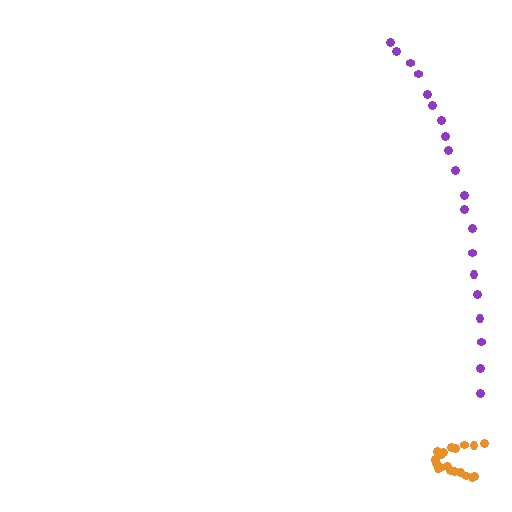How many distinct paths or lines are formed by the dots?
There are 2 distinct paths.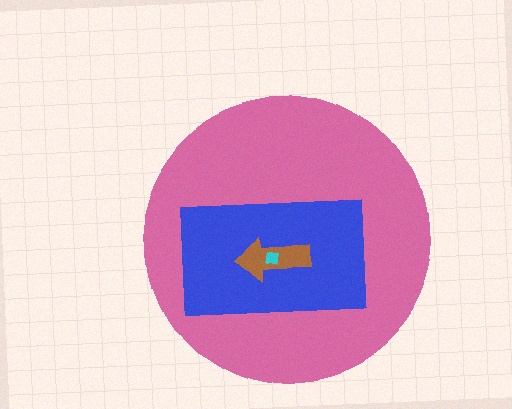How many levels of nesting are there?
4.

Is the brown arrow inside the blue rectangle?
Yes.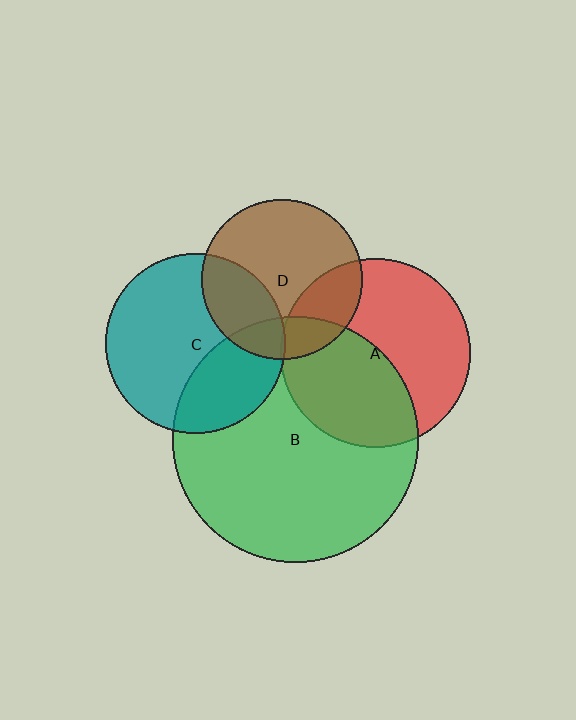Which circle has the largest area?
Circle B (green).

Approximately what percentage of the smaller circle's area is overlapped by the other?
Approximately 30%.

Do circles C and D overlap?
Yes.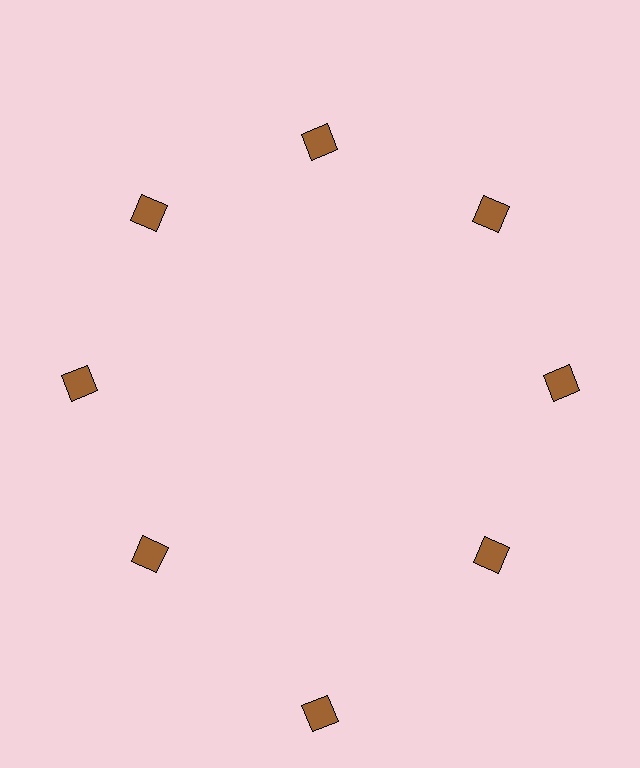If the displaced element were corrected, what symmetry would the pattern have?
It would have 8-fold rotational symmetry — the pattern would map onto itself every 45 degrees.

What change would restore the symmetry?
The symmetry would be restored by moving it inward, back onto the ring so that all 8 squares sit at equal angles and equal distance from the center.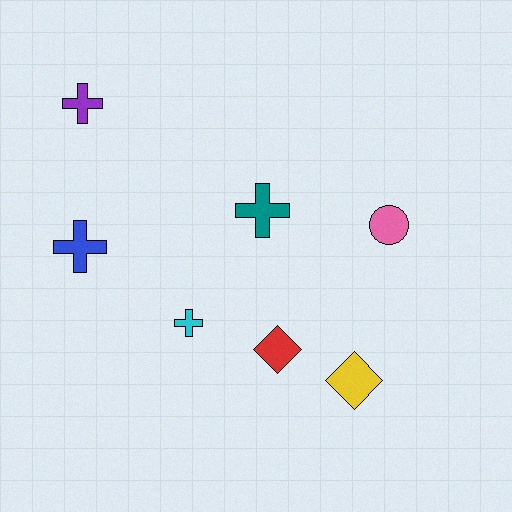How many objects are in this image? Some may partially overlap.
There are 7 objects.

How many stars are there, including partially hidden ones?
There are no stars.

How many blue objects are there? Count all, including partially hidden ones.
There is 1 blue object.